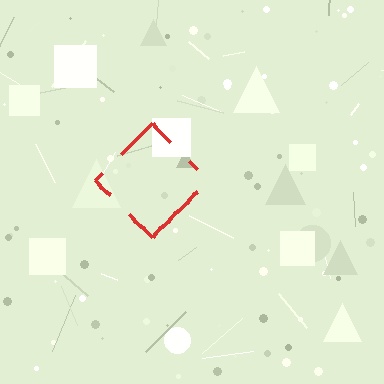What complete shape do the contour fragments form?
The contour fragments form a diamond.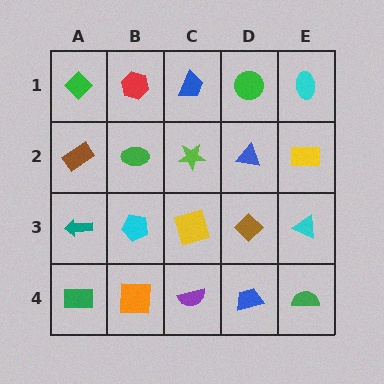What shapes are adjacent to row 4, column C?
A yellow square (row 3, column C), an orange square (row 4, column B), a blue trapezoid (row 4, column D).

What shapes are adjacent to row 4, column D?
A brown diamond (row 3, column D), a purple semicircle (row 4, column C), a green semicircle (row 4, column E).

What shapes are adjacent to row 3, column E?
A yellow rectangle (row 2, column E), a green semicircle (row 4, column E), a brown diamond (row 3, column D).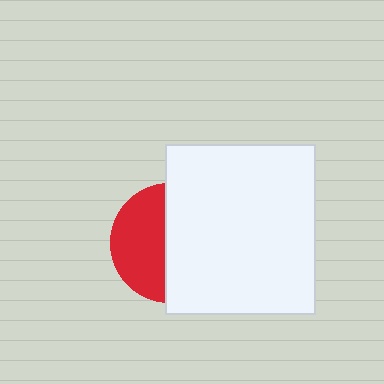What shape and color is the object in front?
The object in front is a white rectangle.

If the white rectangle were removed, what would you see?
You would see the complete red circle.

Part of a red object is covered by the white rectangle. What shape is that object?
It is a circle.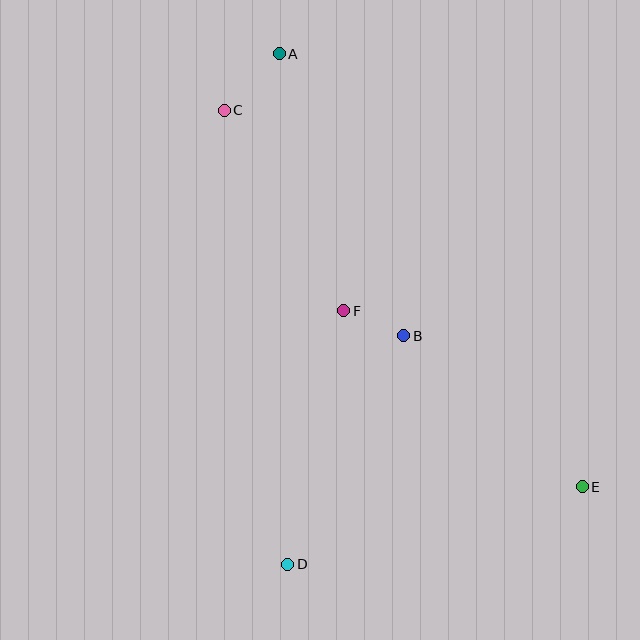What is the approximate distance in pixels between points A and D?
The distance between A and D is approximately 510 pixels.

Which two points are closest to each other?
Points B and F are closest to each other.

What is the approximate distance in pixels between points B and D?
The distance between B and D is approximately 256 pixels.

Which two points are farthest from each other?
Points A and E are farthest from each other.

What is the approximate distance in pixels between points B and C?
The distance between B and C is approximately 288 pixels.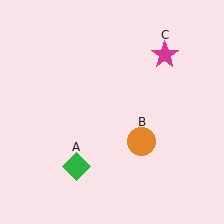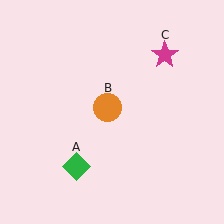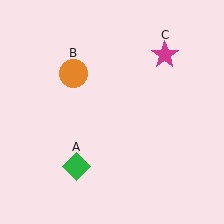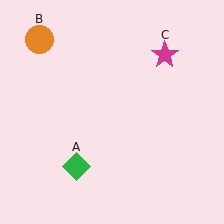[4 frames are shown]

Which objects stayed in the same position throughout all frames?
Green diamond (object A) and magenta star (object C) remained stationary.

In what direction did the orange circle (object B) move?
The orange circle (object B) moved up and to the left.